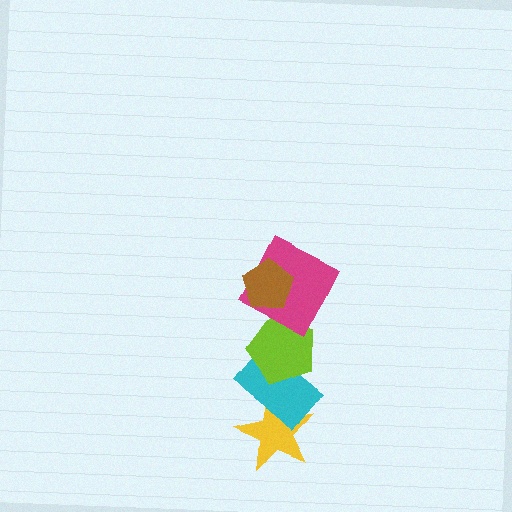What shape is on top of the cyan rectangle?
The lime pentagon is on top of the cyan rectangle.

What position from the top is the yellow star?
The yellow star is 5th from the top.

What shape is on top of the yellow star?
The cyan rectangle is on top of the yellow star.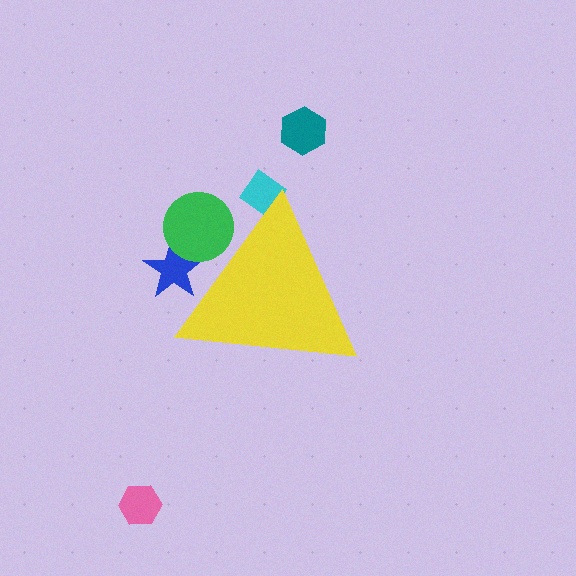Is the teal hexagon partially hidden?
No, the teal hexagon is fully visible.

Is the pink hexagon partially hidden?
No, the pink hexagon is fully visible.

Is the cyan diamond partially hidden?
Yes, the cyan diamond is partially hidden behind the yellow triangle.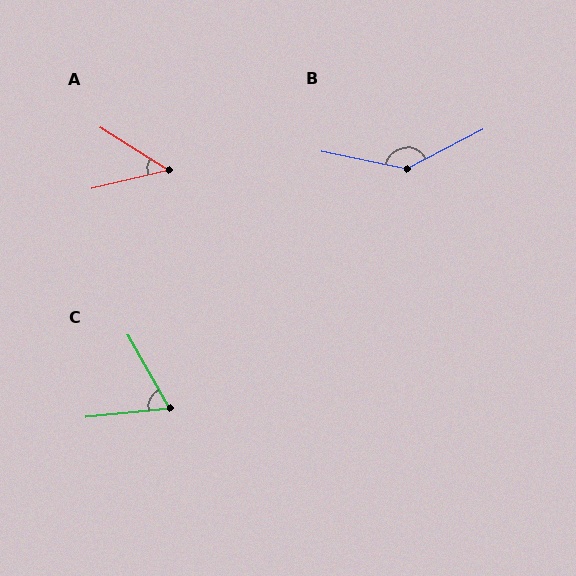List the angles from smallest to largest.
A (46°), C (66°), B (141°).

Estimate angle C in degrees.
Approximately 66 degrees.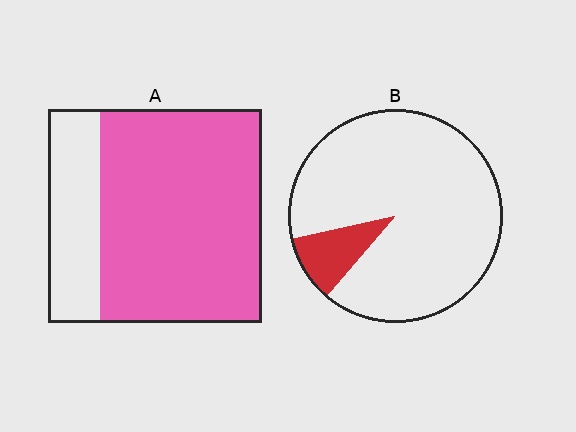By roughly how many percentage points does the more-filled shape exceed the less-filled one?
By roughly 65 percentage points (A over B).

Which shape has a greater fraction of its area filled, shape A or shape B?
Shape A.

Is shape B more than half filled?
No.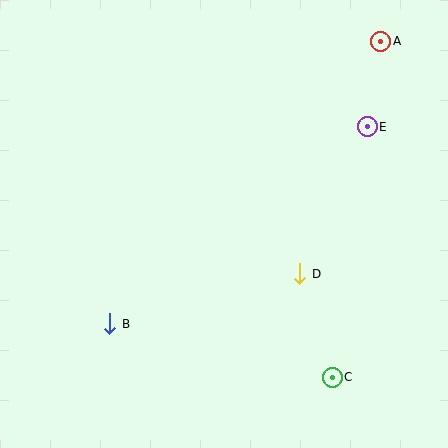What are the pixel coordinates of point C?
Point C is at (332, 377).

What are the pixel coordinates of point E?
Point E is at (367, 127).